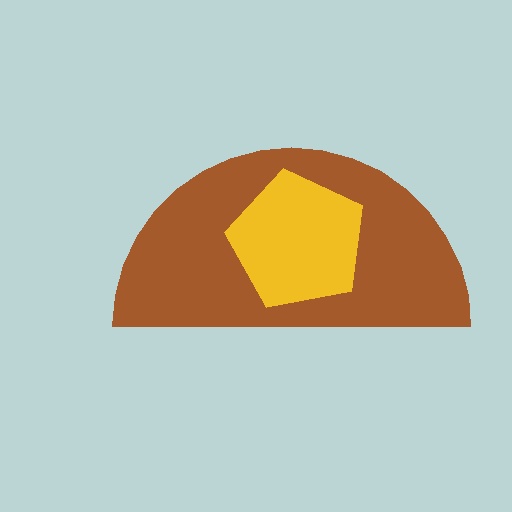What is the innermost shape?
The yellow pentagon.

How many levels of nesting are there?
2.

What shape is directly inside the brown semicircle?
The yellow pentagon.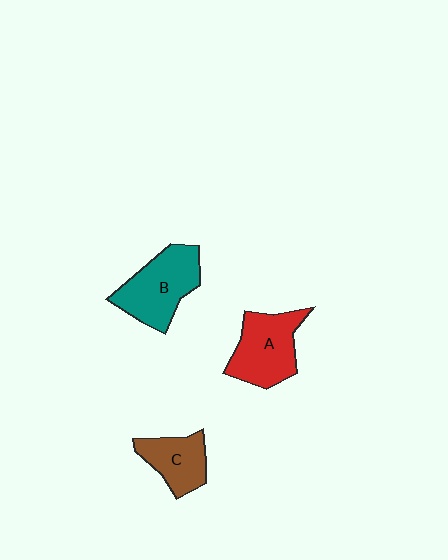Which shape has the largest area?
Shape B (teal).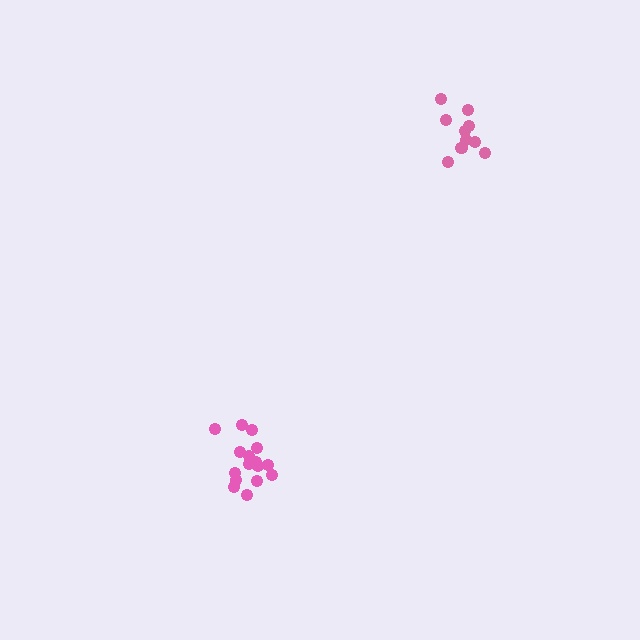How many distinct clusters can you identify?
There are 2 distinct clusters.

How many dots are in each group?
Group 1: 16 dots, Group 2: 10 dots (26 total).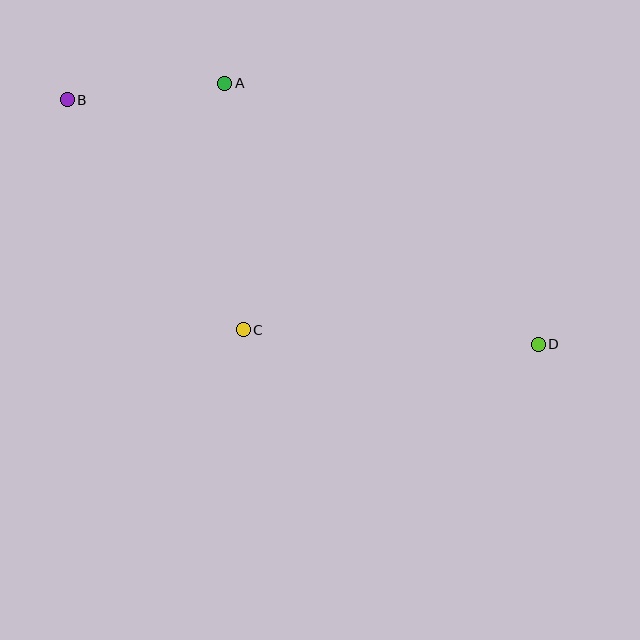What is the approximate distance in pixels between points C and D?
The distance between C and D is approximately 296 pixels.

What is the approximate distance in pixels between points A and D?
The distance between A and D is approximately 408 pixels.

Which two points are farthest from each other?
Points B and D are farthest from each other.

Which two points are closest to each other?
Points A and B are closest to each other.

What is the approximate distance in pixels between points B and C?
The distance between B and C is approximately 290 pixels.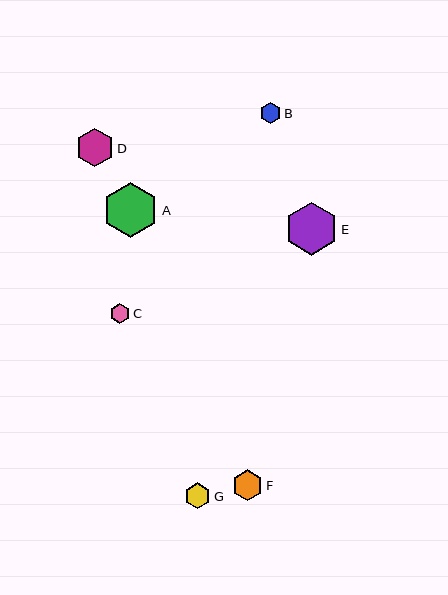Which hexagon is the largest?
Hexagon A is the largest with a size of approximately 55 pixels.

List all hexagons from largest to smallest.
From largest to smallest: A, E, D, F, G, B, C.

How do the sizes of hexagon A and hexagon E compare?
Hexagon A and hexagon E are approximately the same size.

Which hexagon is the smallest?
Hexagon C is the smallest with a size of approximately 20 pixels.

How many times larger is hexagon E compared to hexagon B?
Hexagon E is approximately 2.5 times the size of hexagon B.